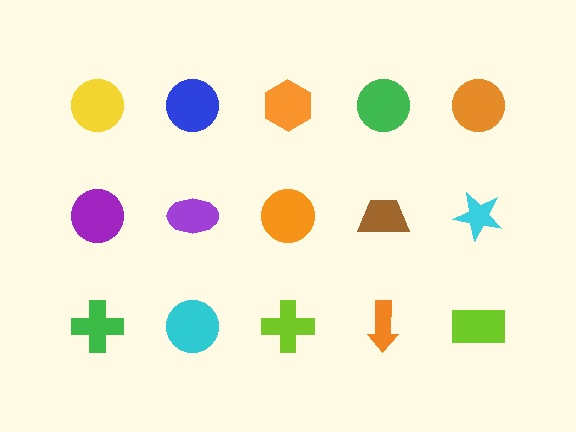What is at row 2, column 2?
A purple ellipse.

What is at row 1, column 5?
An orange circle.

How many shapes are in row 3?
5 shapes.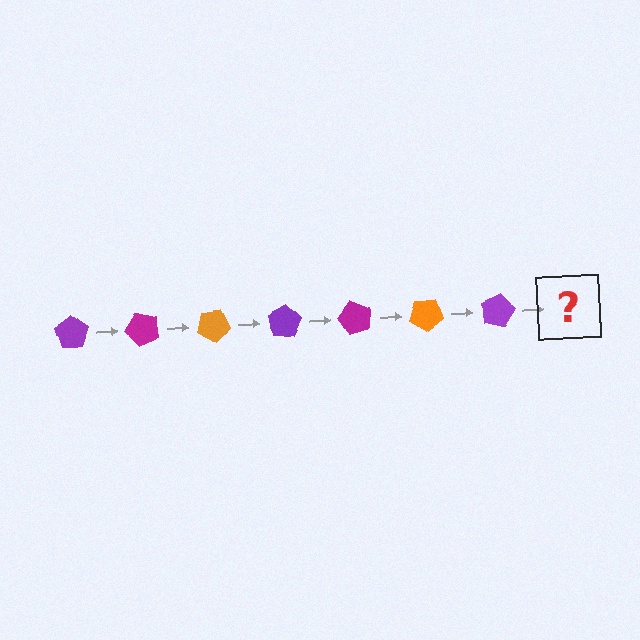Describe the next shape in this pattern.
It should be a magenta pentagon, rotated 350 degrees from the start.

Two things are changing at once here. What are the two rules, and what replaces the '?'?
The two rules are that it rotates 50 degrees each step and the color cycles through purple, magenta, and orange. The '?' should be a magenta pentagon, rotated 350 degrees from the start.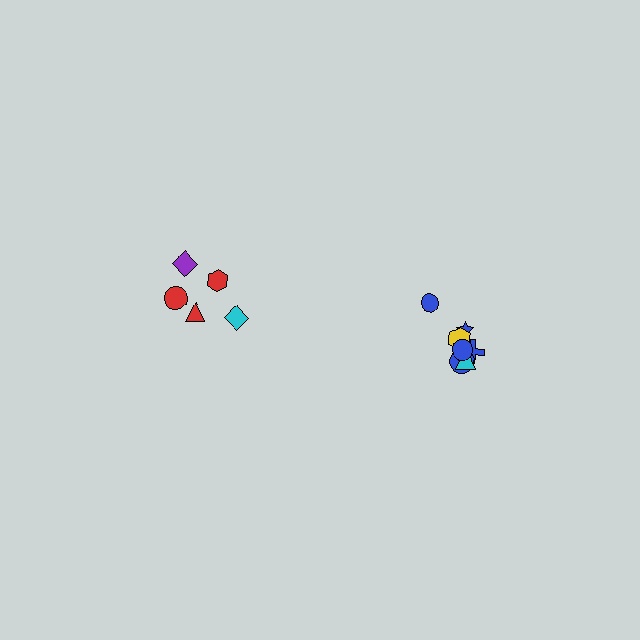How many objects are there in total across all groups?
There are 12 objects.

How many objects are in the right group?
There are 7 objects.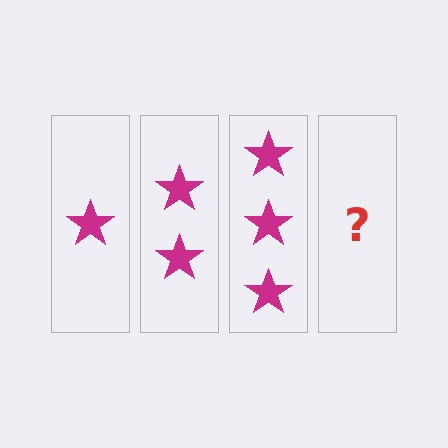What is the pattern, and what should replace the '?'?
The pattern is that each step adds one more star. The '?' should be 4 stars.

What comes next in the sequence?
The next element should be 4 stars.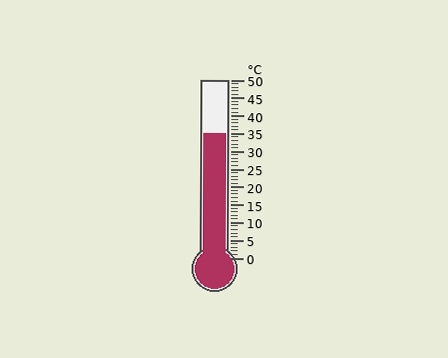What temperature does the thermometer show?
The thermometer shows approximately 35°C.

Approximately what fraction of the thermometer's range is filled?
The thermometer is filled to approximately 70% of its range.